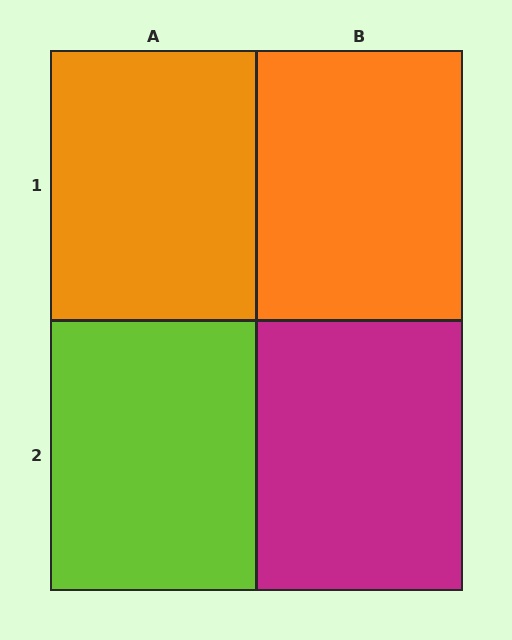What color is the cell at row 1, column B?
Orange.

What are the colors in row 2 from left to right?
Lime, magenta.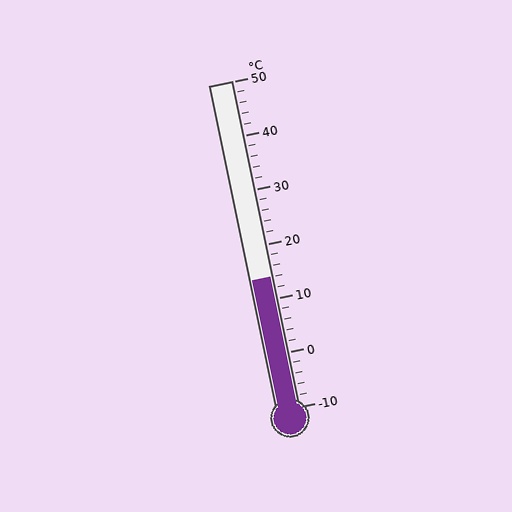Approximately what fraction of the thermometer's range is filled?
The thermometer is filled to approximately 40% of its range.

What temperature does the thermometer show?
The thermometer shows approximately 14°C.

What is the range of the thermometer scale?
The thermometer scale ranges from -10°C to 50°C.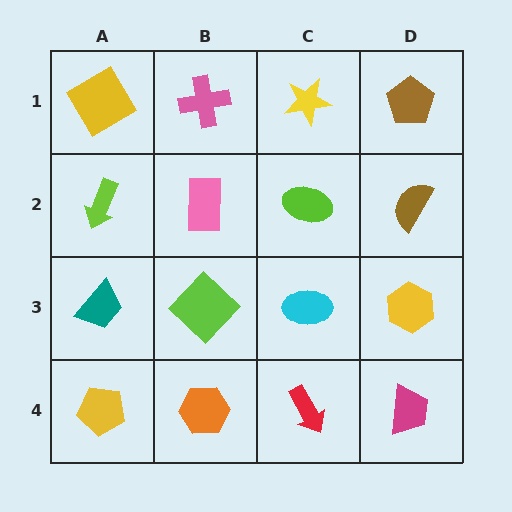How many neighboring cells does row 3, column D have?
3.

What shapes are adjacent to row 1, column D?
A brown semicircle (row 2, column D), a yellow star (row 1, column C).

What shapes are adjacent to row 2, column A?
A yellow square (row 1, column A), a teal trapezoid (row 3, column A), a pink rectangle (row 2, column B).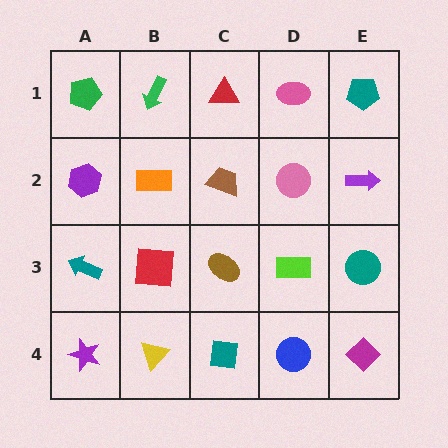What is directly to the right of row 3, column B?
A brown ellipse.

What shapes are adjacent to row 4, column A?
A teal arrow (row 3, column A), a yellow triangle (row 4, column B).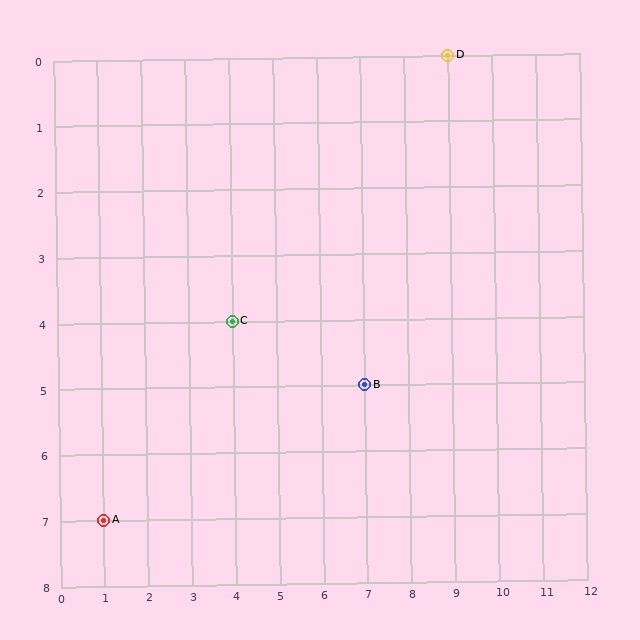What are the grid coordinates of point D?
Point D is at grid coordinates (9, 0).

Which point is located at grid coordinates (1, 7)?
Point A is at (1, 7).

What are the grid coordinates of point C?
Point C is at grid coordinates (4, 4).